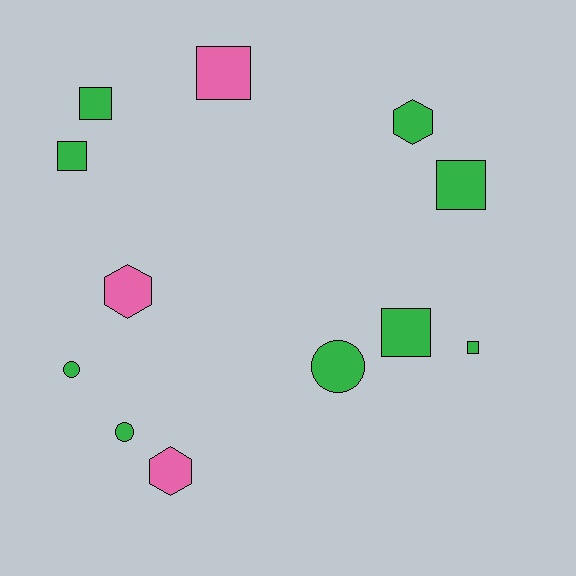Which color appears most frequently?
Green, with 9 objects.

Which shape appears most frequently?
Square, with 6 objects.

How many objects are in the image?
There are 12 objects.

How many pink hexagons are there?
There are 2 pink hexagons.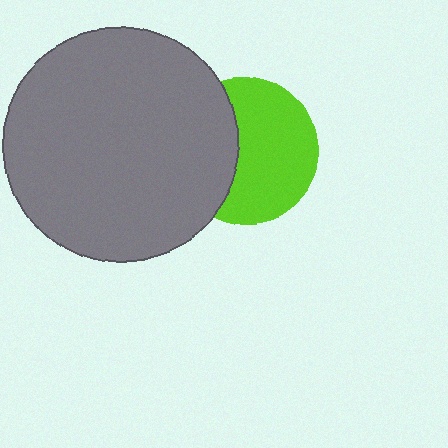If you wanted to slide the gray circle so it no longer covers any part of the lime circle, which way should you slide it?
Slide it left — that is the most direct way to separate the two shapes.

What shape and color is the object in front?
The object in front is a gray circle.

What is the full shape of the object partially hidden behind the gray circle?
The partially hidden object is a lime circle.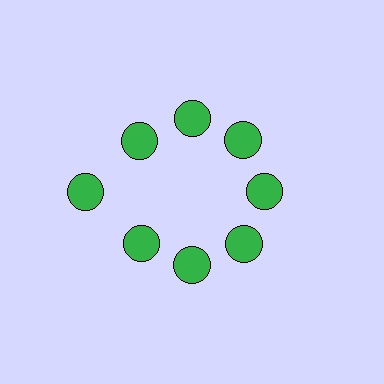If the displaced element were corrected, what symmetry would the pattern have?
It would have 8-fold rotational symmetry — the pattern would map onto itself every 45 degrees.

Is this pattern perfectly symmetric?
No. The 8 green circles are arranged in a ring, but one element near the 9 o'clock position is pushed outward from the center, breaking the 8-fold rotational symmetry.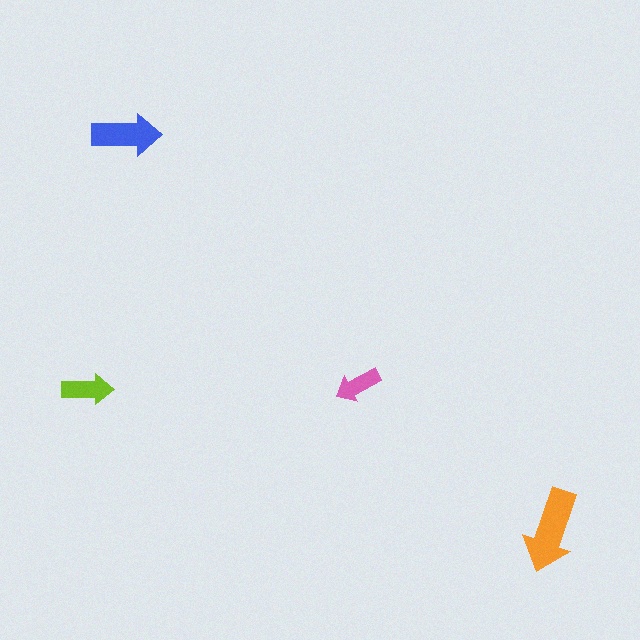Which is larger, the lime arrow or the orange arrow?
The orange one.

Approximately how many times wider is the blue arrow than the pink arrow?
About 1.5 times wider.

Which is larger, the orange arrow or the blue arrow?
The orange one.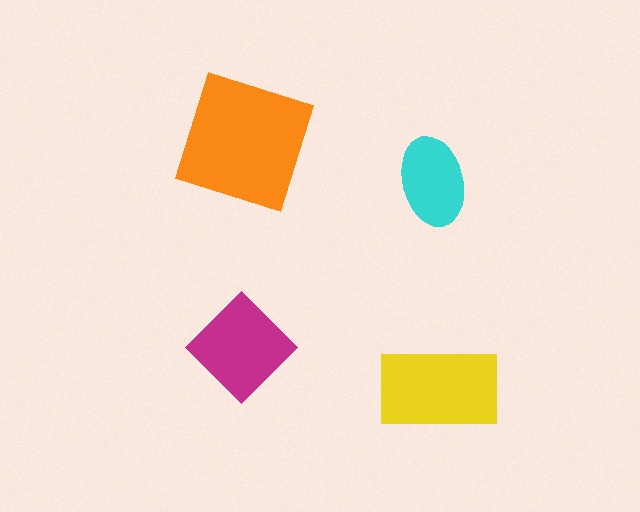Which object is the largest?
The orange square.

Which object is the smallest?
The cyan ellipse.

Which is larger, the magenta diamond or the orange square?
The orange square.